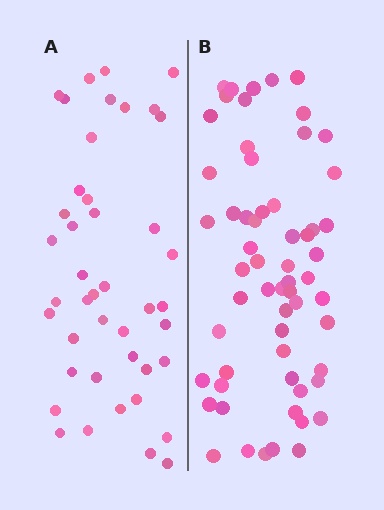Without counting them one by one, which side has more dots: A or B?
Region B (the right region) has more dots.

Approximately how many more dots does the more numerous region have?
Region B has approximately 15 more dots than region A.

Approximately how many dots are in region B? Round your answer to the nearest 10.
About 60 dots.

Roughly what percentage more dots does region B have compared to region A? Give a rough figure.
About 40% more.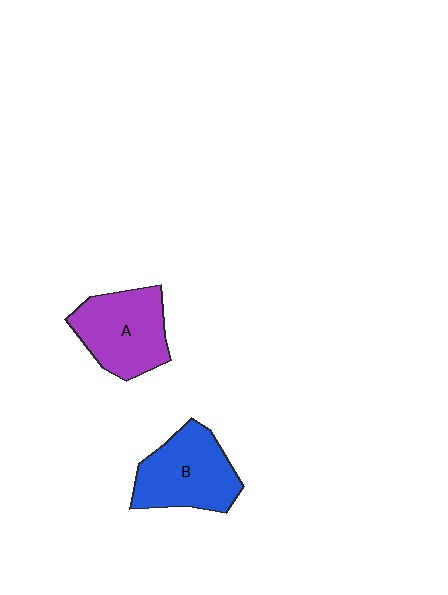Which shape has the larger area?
Shape B (blue).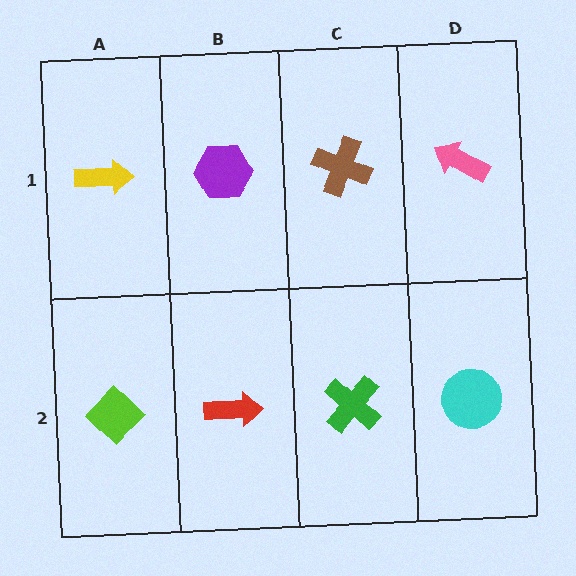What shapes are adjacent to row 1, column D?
A cyan circle (row 2, column D), a brown cross (row 1, column C).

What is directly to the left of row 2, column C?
A red arrow.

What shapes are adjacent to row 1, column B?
A red arrow (row 2, column B), a yellow arrow (row 1, column A), a brown cross (row 1, column C).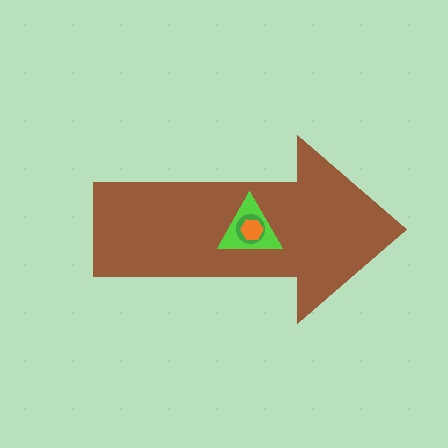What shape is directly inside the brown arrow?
The lime triangle.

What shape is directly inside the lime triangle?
The green circle.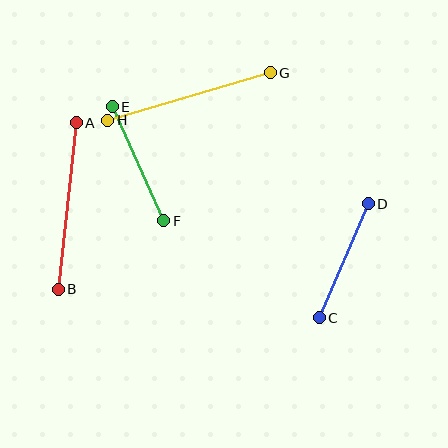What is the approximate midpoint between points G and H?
The midpoint is at approximately (189, 96) pixels.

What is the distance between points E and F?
The distance is approximately 125 pixels.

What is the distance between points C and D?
The distance is approximately 124 pixels.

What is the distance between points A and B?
The distance is approximately 168 pixels.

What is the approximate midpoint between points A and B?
The midpoint is at approximately (67, 206) pixels.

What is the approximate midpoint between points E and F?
The midpoint is at approximately (138, 164) pixels.